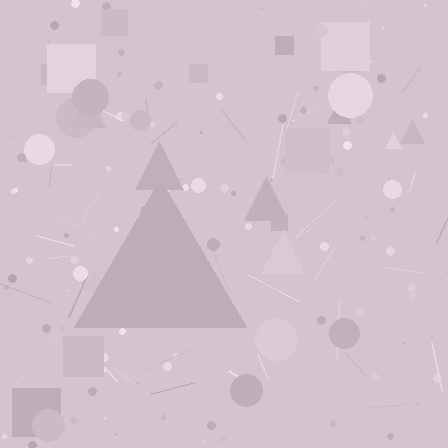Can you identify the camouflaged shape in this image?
The camouflaged shape is a triangle.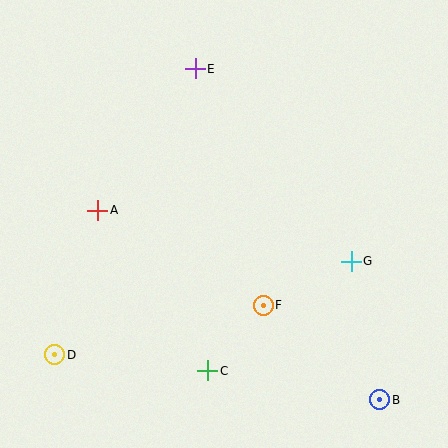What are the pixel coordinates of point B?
Point B is at (380, 400).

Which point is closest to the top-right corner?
Point E is closest to the top-right corner.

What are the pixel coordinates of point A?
Point A is at (98, 210).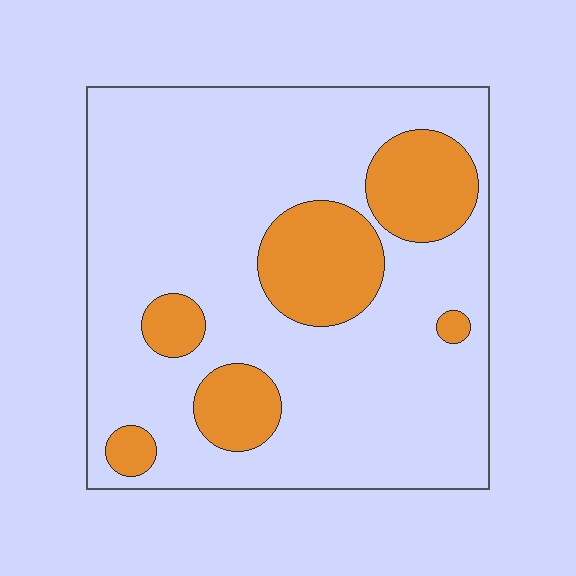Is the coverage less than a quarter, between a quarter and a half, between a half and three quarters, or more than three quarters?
Less than a quarter.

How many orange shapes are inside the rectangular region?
6.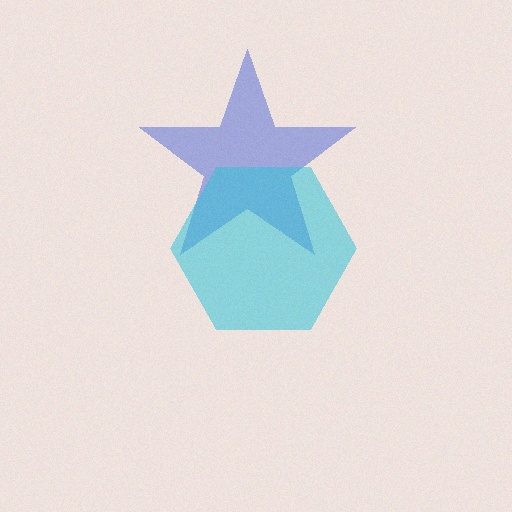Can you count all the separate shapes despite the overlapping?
Yes, there are 2 separate shapes.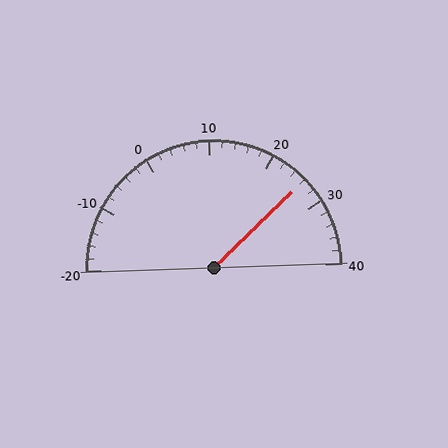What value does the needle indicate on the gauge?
The needle indicates approximately 26.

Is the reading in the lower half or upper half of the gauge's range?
The reading is in the upper half of the range (-20 to 40).